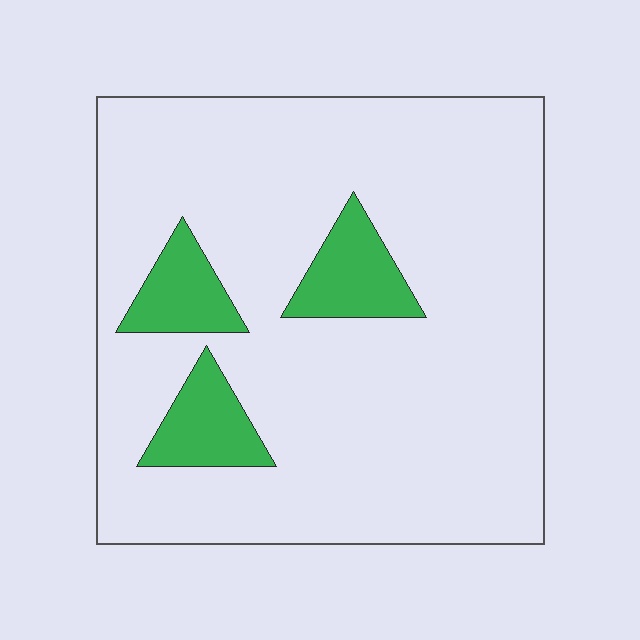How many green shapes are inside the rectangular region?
3.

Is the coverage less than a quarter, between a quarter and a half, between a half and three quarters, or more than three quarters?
Less than a quarter.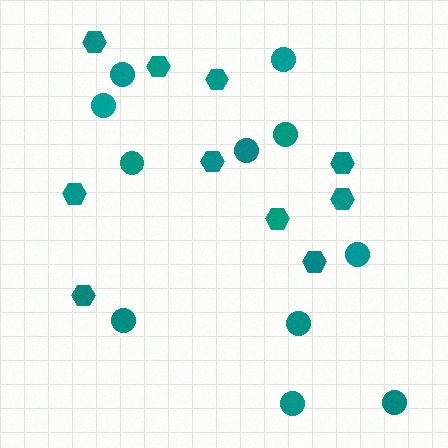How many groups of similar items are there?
There are 2 groups: one group of hexagons (10) and one group of circles (11).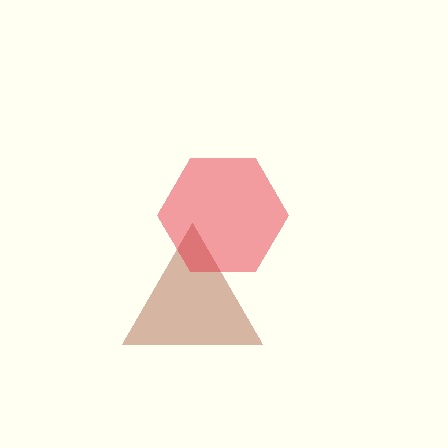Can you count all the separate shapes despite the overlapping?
Yes, there are 2 separate shapes.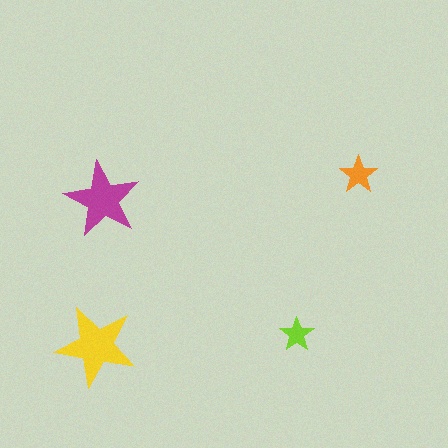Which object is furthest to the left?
The yellow star is leftmost.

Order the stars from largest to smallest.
the yellow one, the magenta one, the orange one, the lime one.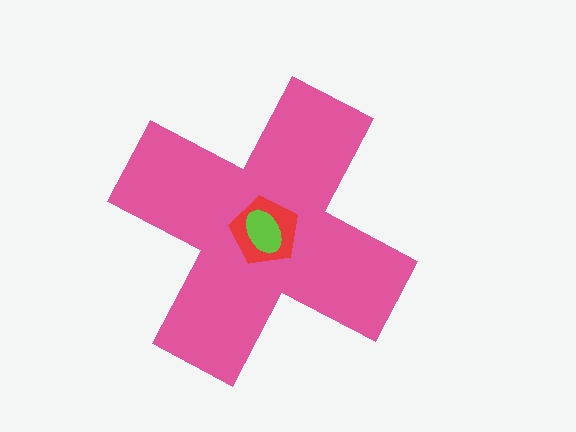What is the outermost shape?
The pink cross.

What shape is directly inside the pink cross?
The red pentagon.